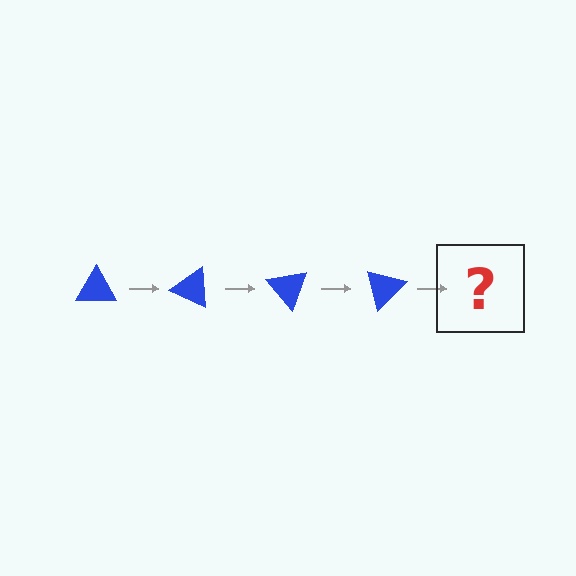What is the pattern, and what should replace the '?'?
The pattern is that the triangle rotates 25 degrees each step. The '?' should be a blue triangle rotated 100 degrees.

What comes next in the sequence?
The next element should be a blue triangle rotated 100 degrees.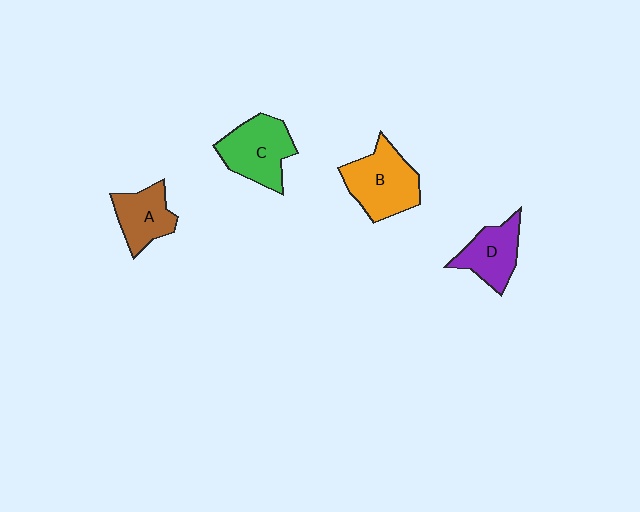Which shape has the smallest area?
Shape A (brown).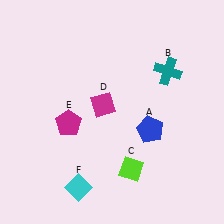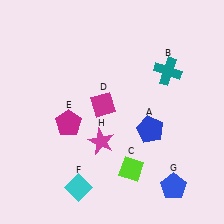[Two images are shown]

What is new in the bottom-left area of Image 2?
A magenta star (H) was added in the bottom-left area of Image 2.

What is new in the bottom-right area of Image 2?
A blue pentagon (G) was added in the bottom-right area of Image 2.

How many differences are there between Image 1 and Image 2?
There are 2 differences between the two images.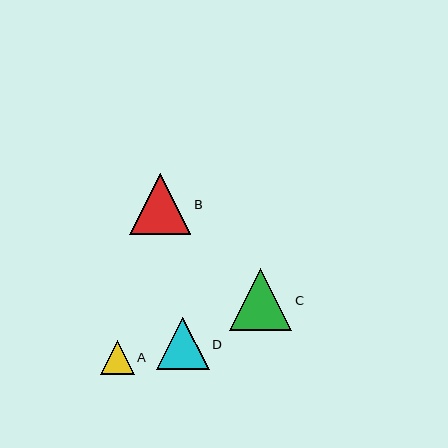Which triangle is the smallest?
Triangle A is the smallest with a size of approximately 34 pixels.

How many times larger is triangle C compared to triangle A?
Triangle C is approximately 1.8 times the size of triangle A.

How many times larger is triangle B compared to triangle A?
Triangle B is approximately 1.8 times the size of triangle A.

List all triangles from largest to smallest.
From largest to smallest: C, B, D, A.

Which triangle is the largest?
Triangle C is the largest with a size of approximately 62 pixels.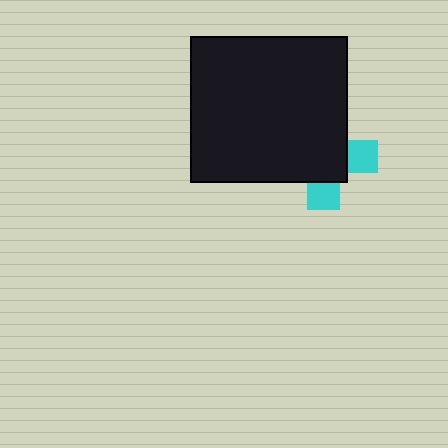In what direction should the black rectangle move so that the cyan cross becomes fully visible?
The black rectangle should move toward the upper-left. That is the shortest direction to clear the overlap and leave the cyan cross fully visible.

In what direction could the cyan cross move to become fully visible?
The cyan cross could move toward the lower-right. That would shift it out from behind the black rectangle entirely.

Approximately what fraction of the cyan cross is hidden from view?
Roughly 69% of the cyan cross is hidden behind the black rectangle.